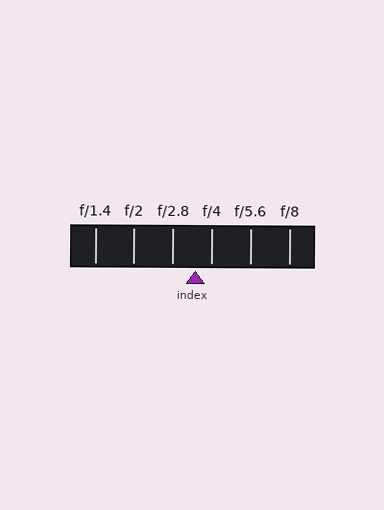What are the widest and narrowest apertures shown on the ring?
The widest aperture shown is f/1.4 and the narrowest is f/8.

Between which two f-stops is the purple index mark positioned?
The index mark is between f/2.8 and f/4.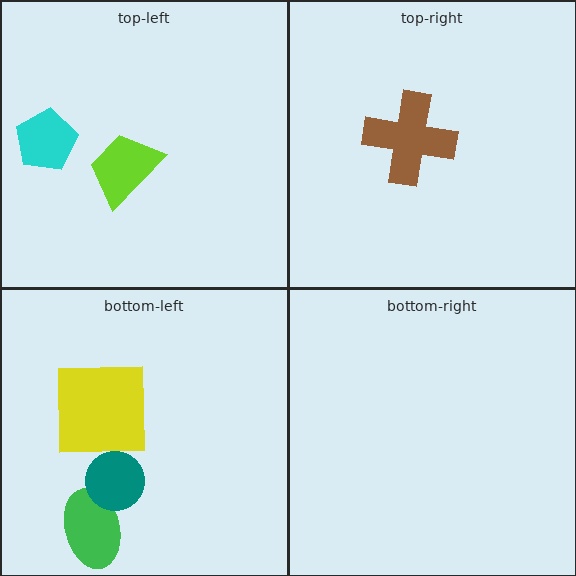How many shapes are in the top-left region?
2.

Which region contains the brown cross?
The top-right region.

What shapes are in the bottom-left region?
The green ellipse, the teal circle, the yellow square.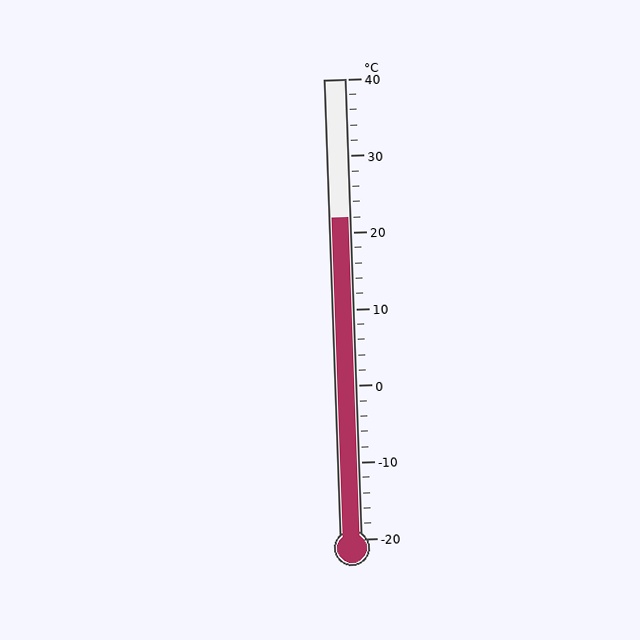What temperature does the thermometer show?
The thermometer shows approximately 22°C.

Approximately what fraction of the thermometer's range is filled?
The thermometer is filled to approximately 70% of its range.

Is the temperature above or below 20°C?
The temperature is above 20°C.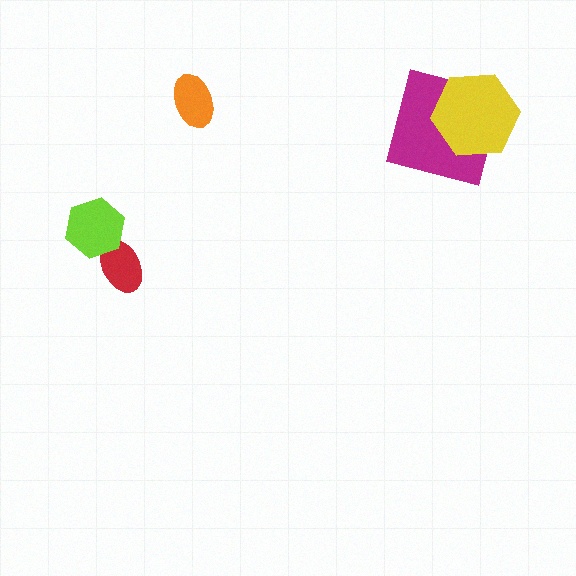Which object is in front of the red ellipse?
The lime hexagon is in front of the red ellipse.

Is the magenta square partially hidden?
Yes, it is partially covered by another shape.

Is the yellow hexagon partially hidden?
No, no other shape covers it.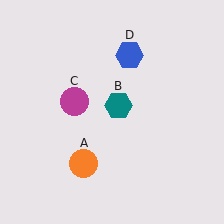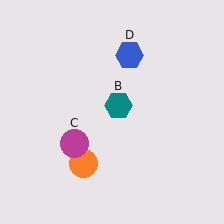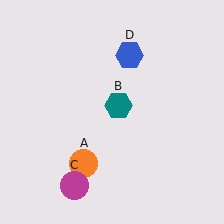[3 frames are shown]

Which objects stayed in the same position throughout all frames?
Orange circle (object A) and teal hexagon (object B) and blue hexagon (object D) remained stationary.